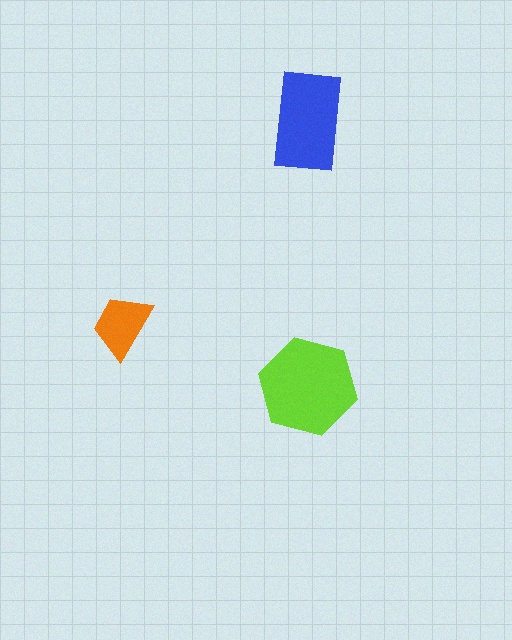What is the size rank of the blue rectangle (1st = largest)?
2nd.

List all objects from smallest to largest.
The orange trapezoid, the blue rectangle, the lime hexagon.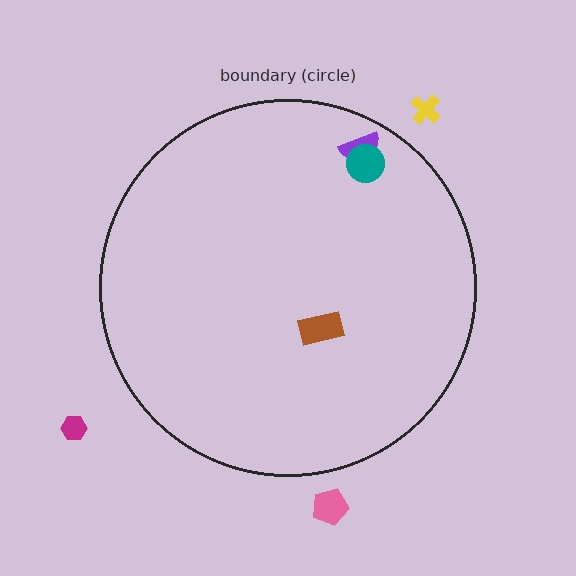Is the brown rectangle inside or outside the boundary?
Inside.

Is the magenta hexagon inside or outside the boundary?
Outside.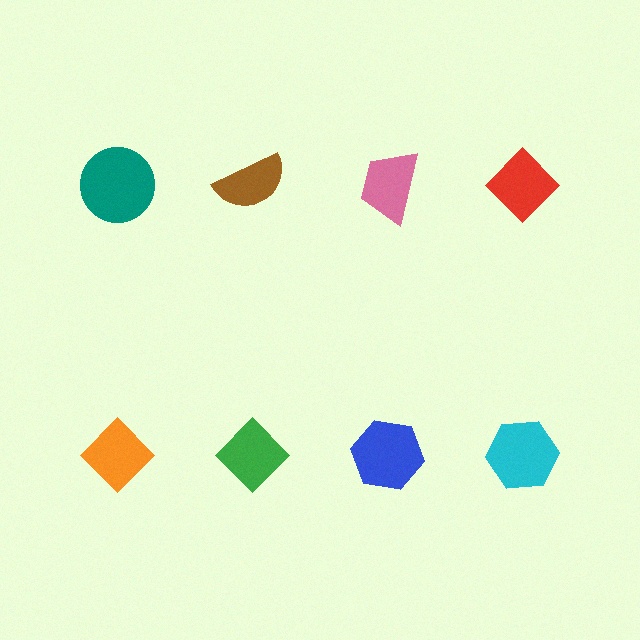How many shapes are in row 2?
4 shapes.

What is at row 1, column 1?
A teal circle.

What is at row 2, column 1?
An orange diamond.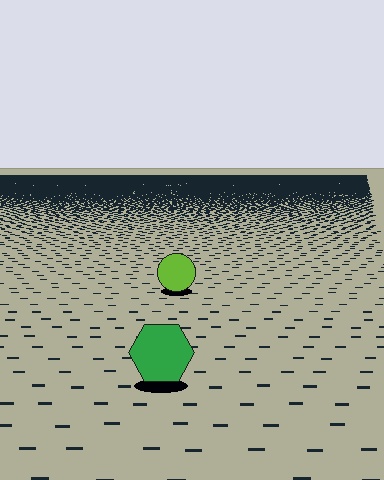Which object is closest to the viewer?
The green hexagon is closest. The texture marks near it are larger and more spread out.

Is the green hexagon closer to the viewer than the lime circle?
Yes. The green hexagon is closer — you can tell from the texture gradient: the ground texture is coarser near it.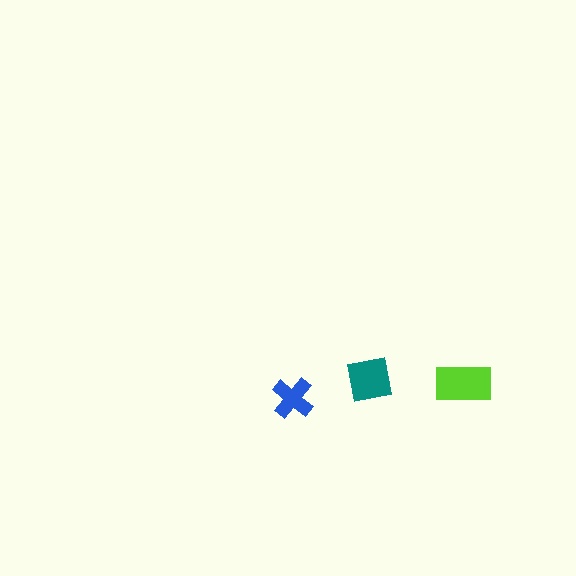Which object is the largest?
The lime rectangle.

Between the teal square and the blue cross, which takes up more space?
The teal square.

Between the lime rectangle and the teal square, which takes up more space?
The lime rectangle.